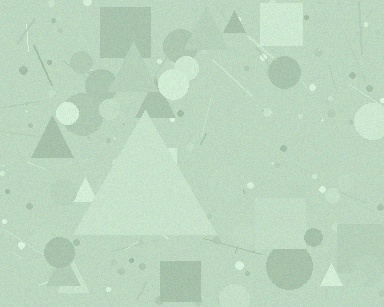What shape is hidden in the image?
A triangle is hidden in the image.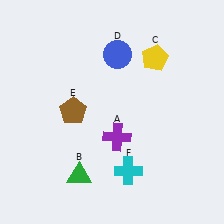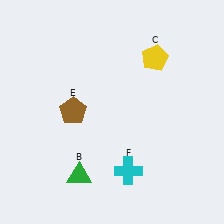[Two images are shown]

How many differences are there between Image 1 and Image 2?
There are 2 differences between the two images.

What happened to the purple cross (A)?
The purple cross (A) was removed in Image 2. It was in the bottom-right area of Image 1.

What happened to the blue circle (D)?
The blue circle (D) was removed in Image 2. It was in the top-right area of Image 1.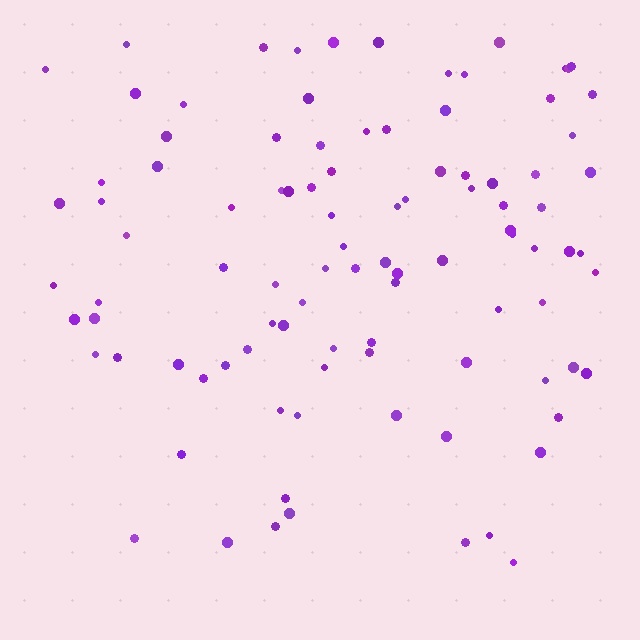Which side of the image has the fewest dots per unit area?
The bottom.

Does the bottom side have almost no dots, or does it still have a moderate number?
Still a moderate number, just noticeably fewer than the top.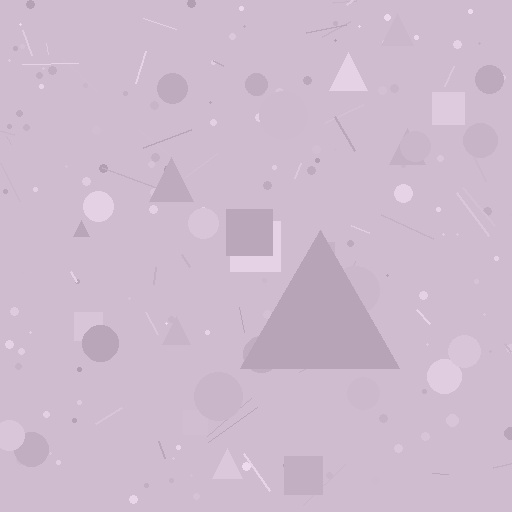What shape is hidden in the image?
A triangle is hidden in the image.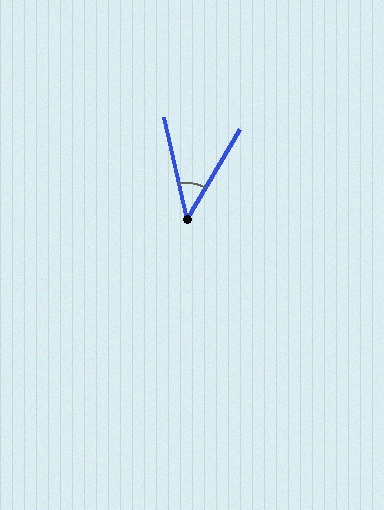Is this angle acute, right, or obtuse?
It is acute.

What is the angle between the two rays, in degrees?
Approximately 43 degrees.